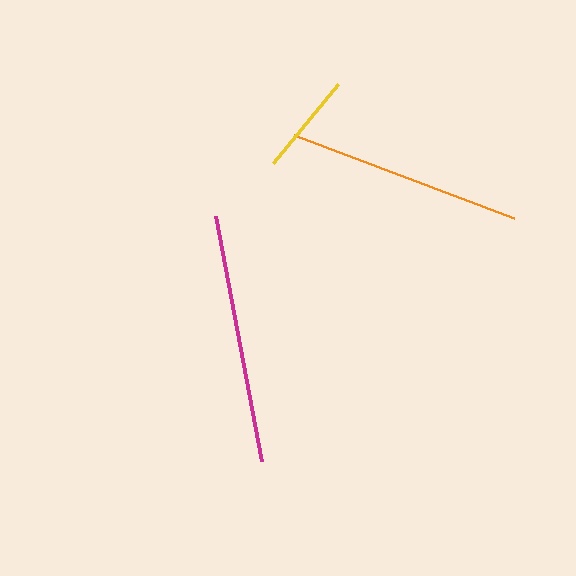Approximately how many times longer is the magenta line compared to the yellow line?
The magenta line is approximately 2.4 times the length of the yellow line.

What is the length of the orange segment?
The orange segment is approximately 235 pixels long.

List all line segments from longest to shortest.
From longest to shortest: magenta, orange, yellow.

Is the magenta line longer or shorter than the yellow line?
The magenta line is longer than the yellow line.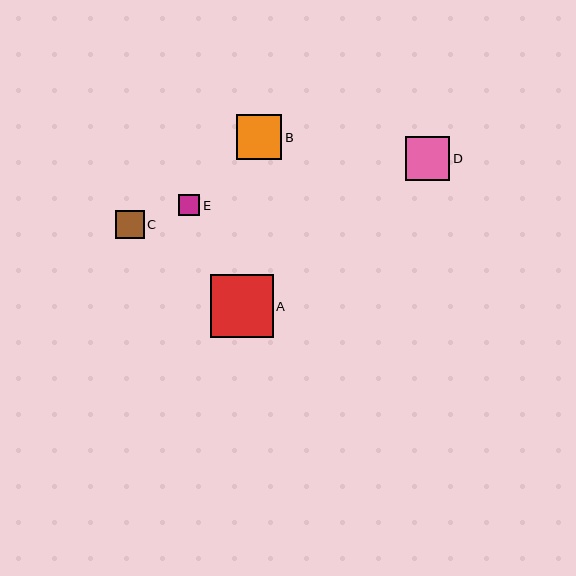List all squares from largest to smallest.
From largest to smallest: A, B, D, C, E.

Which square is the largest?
Square A is the largest with a size of approximately 63 pixels.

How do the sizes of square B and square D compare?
Square B and square D are approximately the same size.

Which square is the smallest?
Square E is the smallest with a size of approximately 21 pixels.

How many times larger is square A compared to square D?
Square A is approximately 1.4 times the size of square D.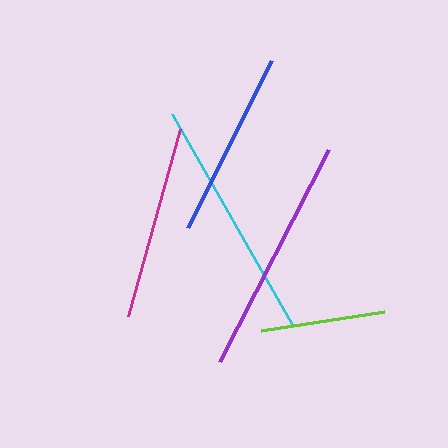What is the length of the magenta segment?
The magenta segment is approximately 194 pixels long.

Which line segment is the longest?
The cyan line is the longest at approximately 244 pixels.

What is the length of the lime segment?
The lime segment is approximately 124 pixels long.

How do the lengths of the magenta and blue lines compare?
The magenta and blue lines are approximately the same length.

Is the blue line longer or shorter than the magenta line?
The magenta line is longer than the blue line.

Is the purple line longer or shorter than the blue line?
The purple line is longer than the blue line.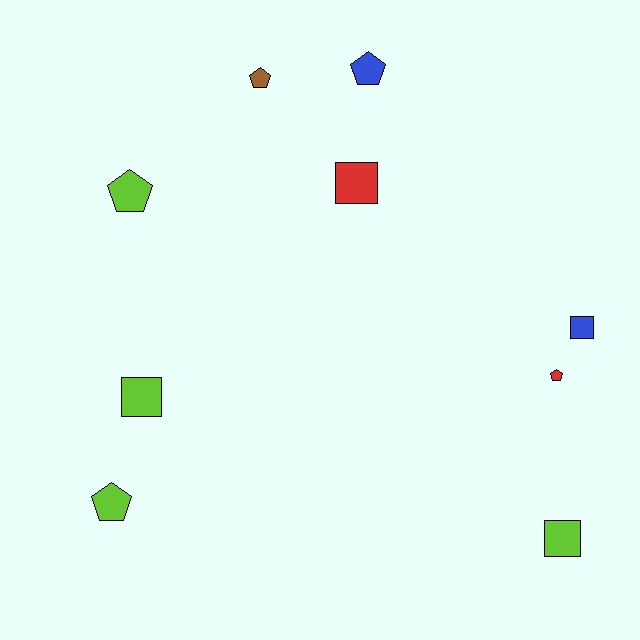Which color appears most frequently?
Lime, with 4 objects.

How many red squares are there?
There is 1 red square.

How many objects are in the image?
There are 9 objects.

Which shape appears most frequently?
Pentagon, with 5 objects.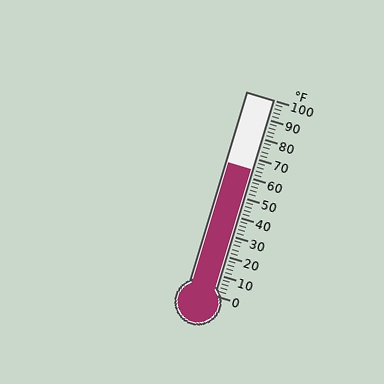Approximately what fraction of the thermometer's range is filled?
The thermometer is filled to approximately 65% of its range.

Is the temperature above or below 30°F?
The temperature is above 30°F.